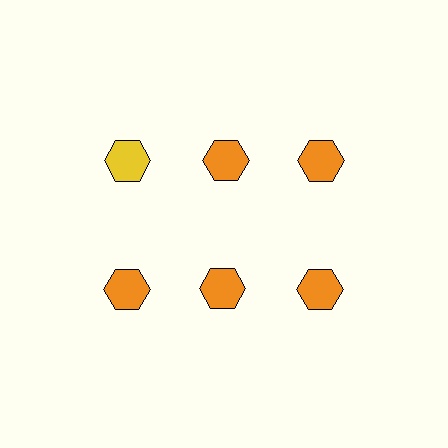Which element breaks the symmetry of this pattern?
The yellow hexagon in the top row, leftmost column breaks the symmetry. All other shapes are orange hexagons.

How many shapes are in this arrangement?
There are 6 shapes arranged in a grid pattern.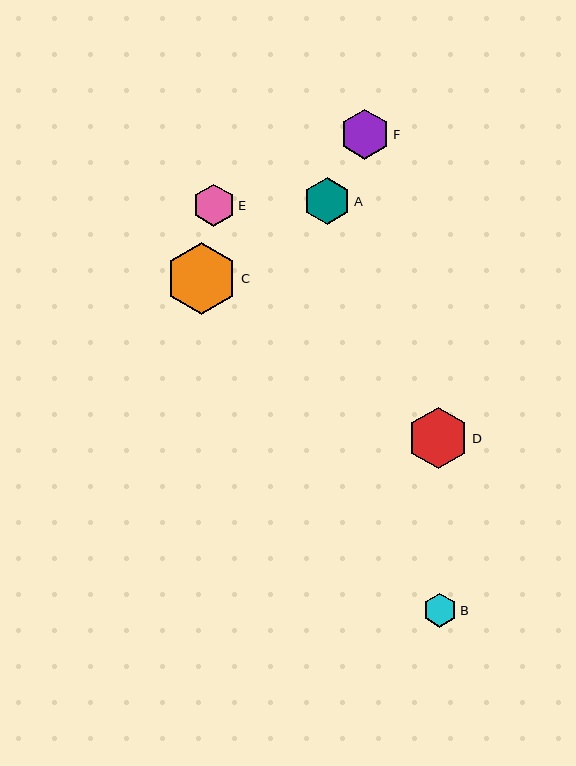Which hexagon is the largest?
Hexagon C is the largest with a size of approximately 72 pixels.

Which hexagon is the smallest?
Hexagon B is the smallest with a size of approximately 34 pixels.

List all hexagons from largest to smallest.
From largest to smallest: C, D, F, A, E, B.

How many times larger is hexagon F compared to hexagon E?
Hexagon F is approximately 1.2 times the size of hexagon E.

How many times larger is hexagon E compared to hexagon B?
Hexagon E is approximately 1.2 times the size of hexagon B.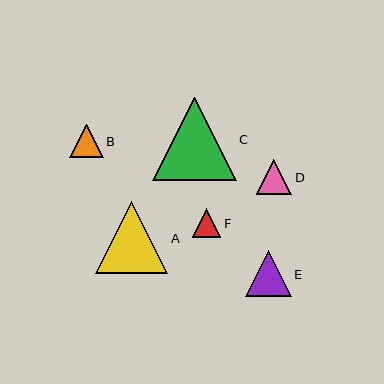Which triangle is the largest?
Triangle C is the largest with a size of approximately 83 pixels.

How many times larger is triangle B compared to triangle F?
Triangle B is approximately 1.2 times the size of triangle F.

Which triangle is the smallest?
Triangle F is the smallest with a size of approximately 28 pixels.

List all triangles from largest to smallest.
From largest to smallest: C, A, E, D, B, F.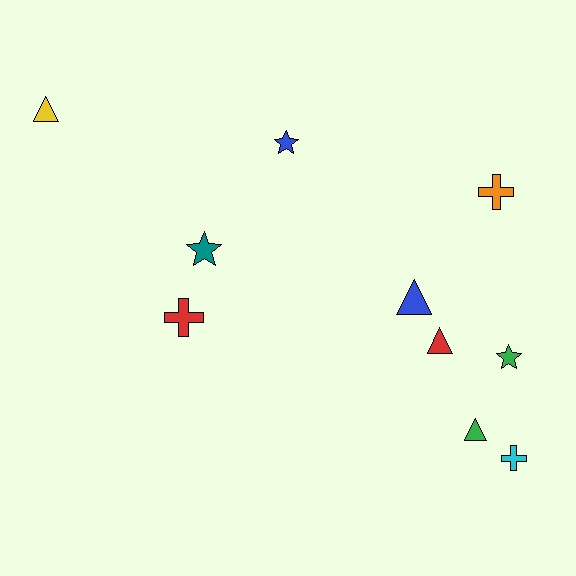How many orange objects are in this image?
There is 1 orange object.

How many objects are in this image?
There are 10 objects.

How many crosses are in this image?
There are 3 crosses.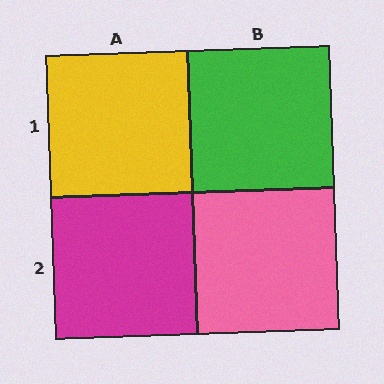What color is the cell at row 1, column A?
Yellow.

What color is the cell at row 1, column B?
Green.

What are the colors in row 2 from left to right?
Magenta, pink.